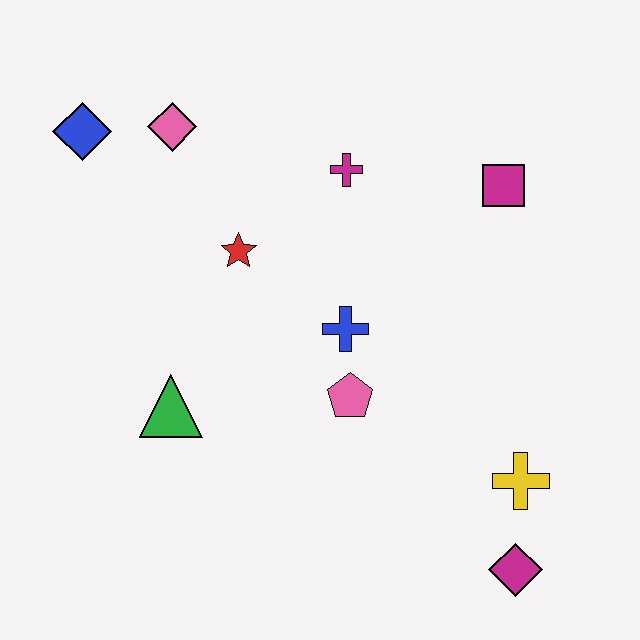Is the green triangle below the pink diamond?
Yes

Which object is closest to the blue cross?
The pink pentagon is closest to the blue cross.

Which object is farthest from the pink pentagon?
The blue diamond is farthest from the pink pentagon.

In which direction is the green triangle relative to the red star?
The green triangle is below the red star.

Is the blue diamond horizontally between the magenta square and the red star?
No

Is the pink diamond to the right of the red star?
No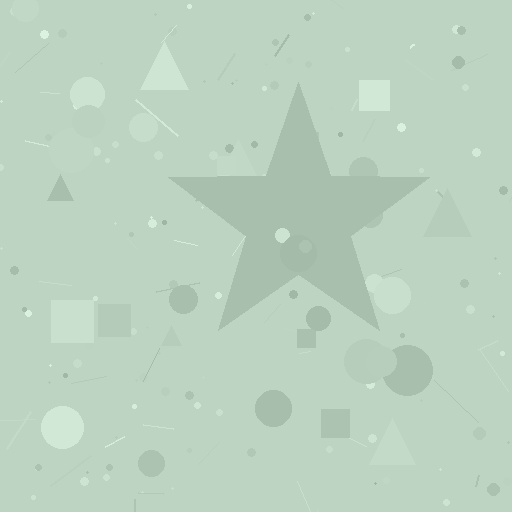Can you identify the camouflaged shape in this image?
The camouflaged shape is a star.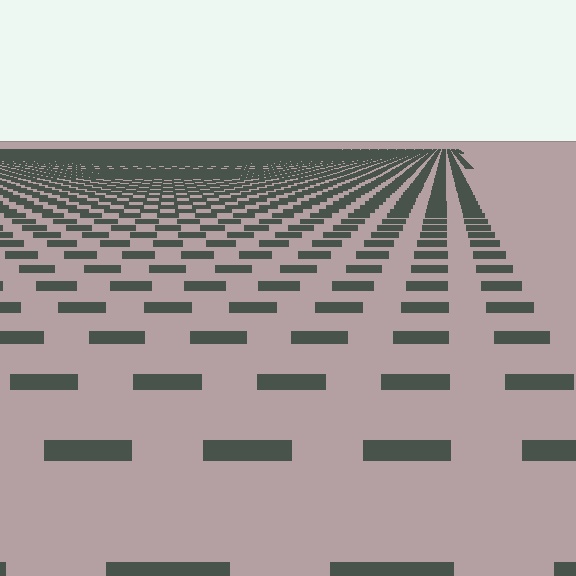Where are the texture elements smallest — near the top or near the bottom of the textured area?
Near the top.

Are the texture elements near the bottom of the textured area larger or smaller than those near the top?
Larger. Near the bottom, elements are closer to the viewer and appear at a bigger on-screen size.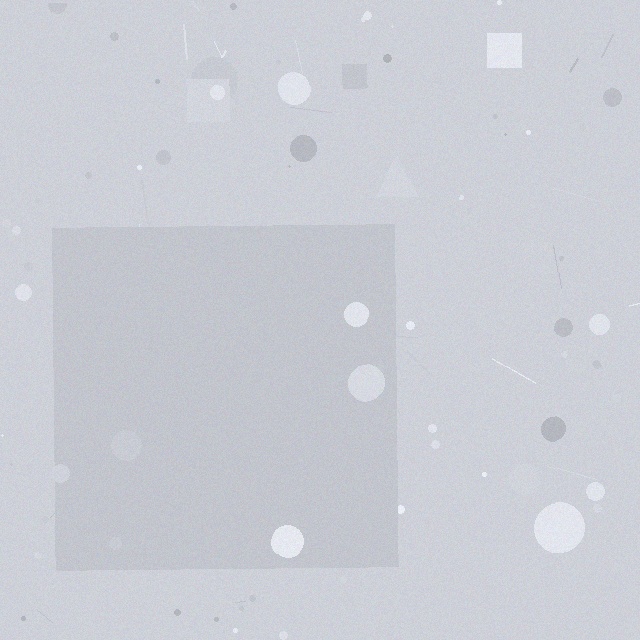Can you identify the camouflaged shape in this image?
The camouflaged shape is a square.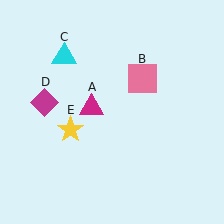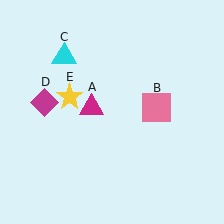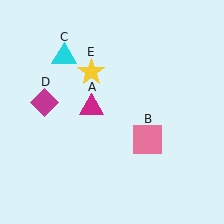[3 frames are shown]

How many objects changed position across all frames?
2 objects changed position: pink square (object B), yellow star (object E).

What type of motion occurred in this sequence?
The pink square (object B), yellow star (object E) rotated clockwise around the center of the scene.